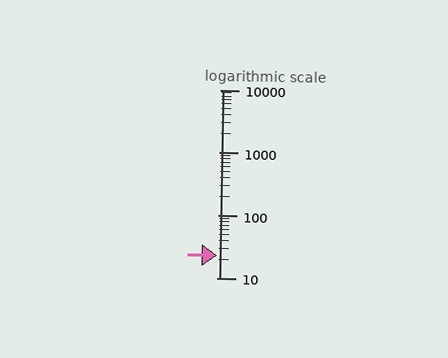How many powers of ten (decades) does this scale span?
The scale spans 3 decades, from 10 to 10000.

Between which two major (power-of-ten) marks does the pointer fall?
The pointer is between 10 and 100.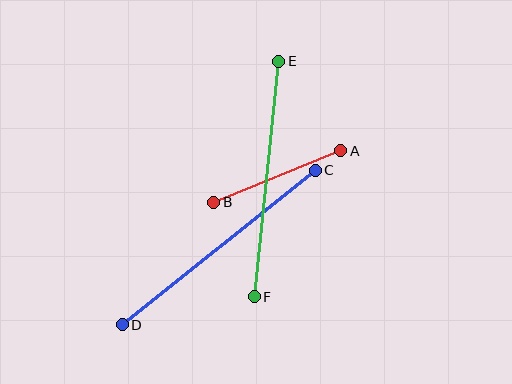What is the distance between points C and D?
The distance is approximately 247 pixels.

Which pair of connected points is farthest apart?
Points C and D are farthest apart.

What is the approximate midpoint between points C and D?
The midpoint is at approximately (219, 247) pixels.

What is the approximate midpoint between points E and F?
The midpoint is at approximately (266, 179) pixels.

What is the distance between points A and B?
The distance is approximately 137 pixels.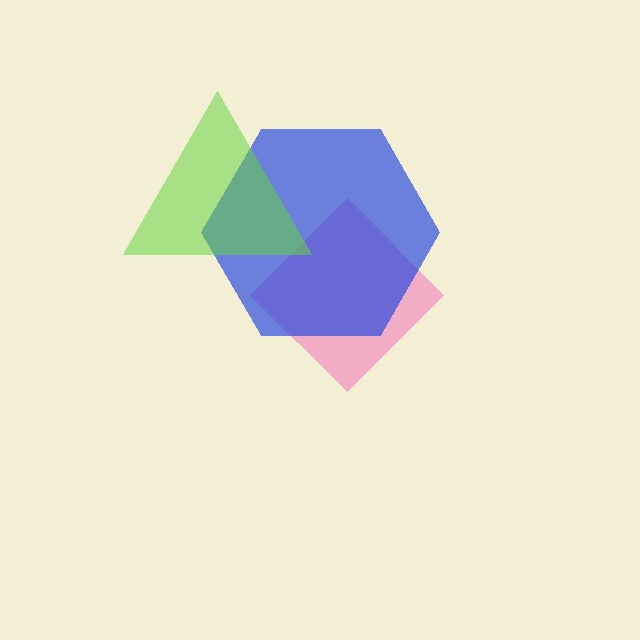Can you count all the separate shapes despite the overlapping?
Yes, there are 3 separate shapes.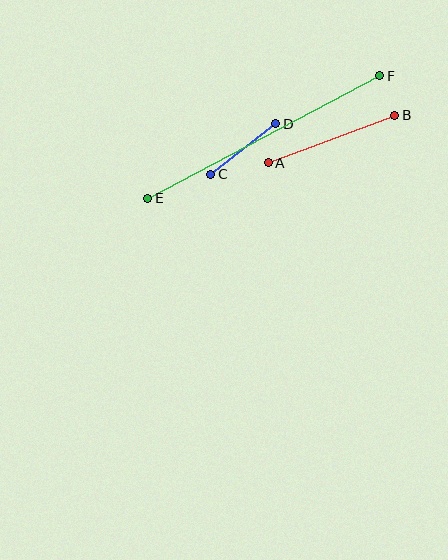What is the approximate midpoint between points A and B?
The midpoint is at approximately (331, 139) pixels.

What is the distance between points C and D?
The distance is approximately 82 pixels.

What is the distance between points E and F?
The distance is approximately 262 pixels.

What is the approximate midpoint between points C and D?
The midpoint is at approximately (243, 149) pixels.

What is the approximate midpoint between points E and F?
The midpoint is at approximately (264, 137) pixels.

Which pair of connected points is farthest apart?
Points E and F are farthest apart.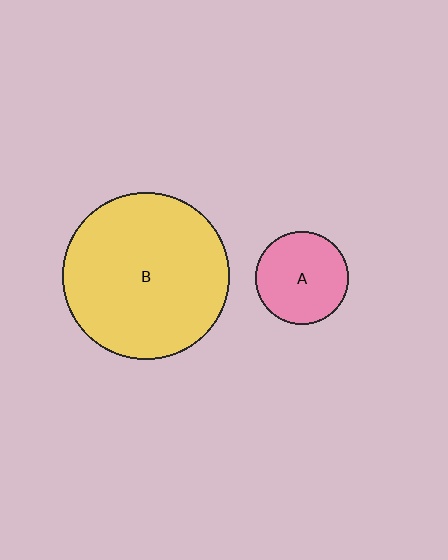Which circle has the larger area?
Circle B (yellow).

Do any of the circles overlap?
No, none of the circles overlap.